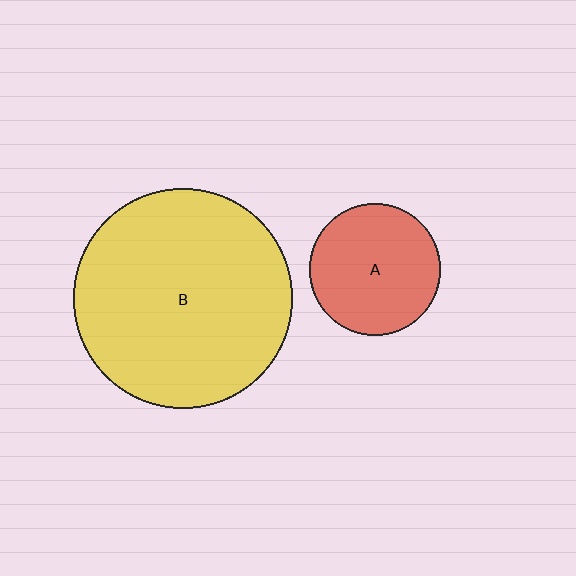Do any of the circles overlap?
No, none of the circles overlap.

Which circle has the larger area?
Circle B (yellow).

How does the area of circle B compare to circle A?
Approximately 2.8 times.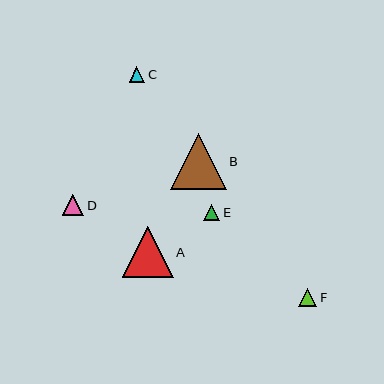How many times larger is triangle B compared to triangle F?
Triangle B is approximately 3.1 times the size of triangle F.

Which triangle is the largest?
Triangle B is the largest with a size of approximately 56 pixels.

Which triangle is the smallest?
Triangle C is the smallest with a size of approximately 16 pixels.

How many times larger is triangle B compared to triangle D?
Triangle B is approximately 2.6 times the size of triangle D.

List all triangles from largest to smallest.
From largest to smallest: B, A, D, F, E, C.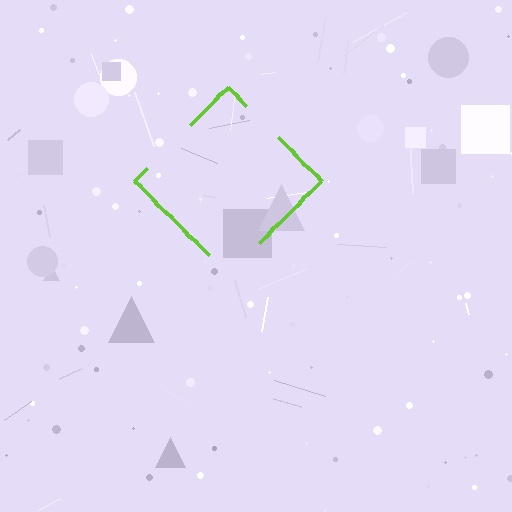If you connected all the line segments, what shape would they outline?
They would outline a diamond.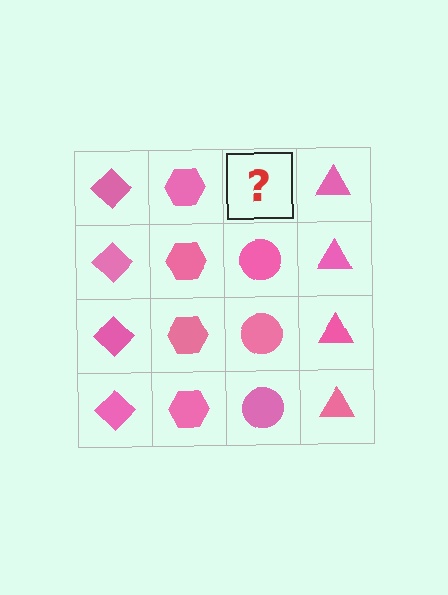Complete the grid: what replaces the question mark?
The question mark should be replaced with a pink circle.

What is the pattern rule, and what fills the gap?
The rule is that each column has a consistent shape. The gap should be filled with a pink circle.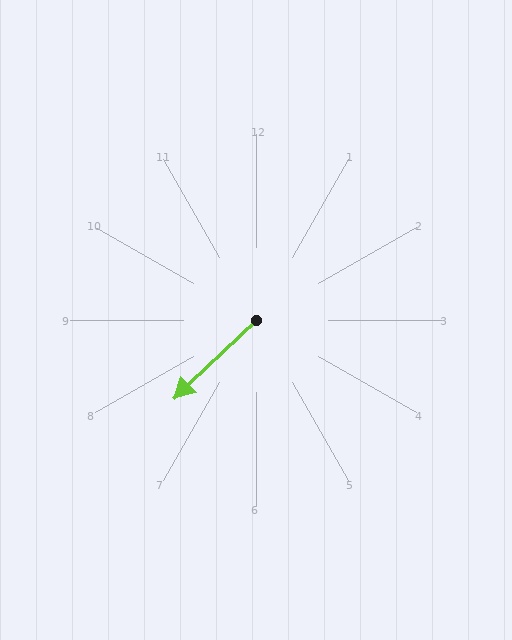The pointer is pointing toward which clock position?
Roughly 8 o'clock.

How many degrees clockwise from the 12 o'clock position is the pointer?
Approximately 226 degrees.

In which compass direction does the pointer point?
Southwest.